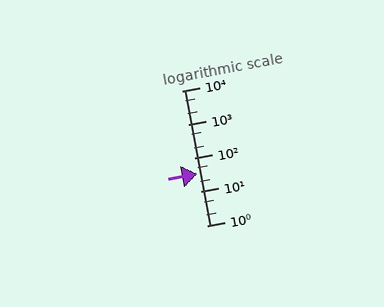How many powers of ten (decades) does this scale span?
The scale spans 4 decades, from 1 to 10000.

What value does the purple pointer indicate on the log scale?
The pointer indicates approximately 34.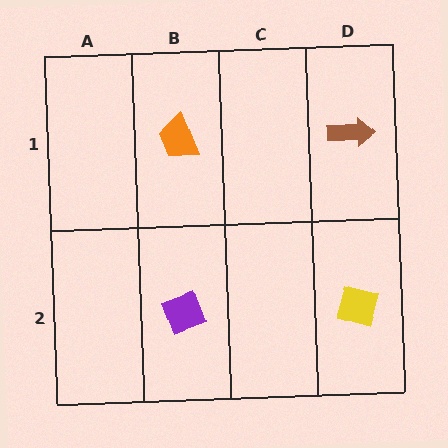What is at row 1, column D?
A brown arrow.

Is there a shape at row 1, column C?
No, that cell is empty.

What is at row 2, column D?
A yellow diamond.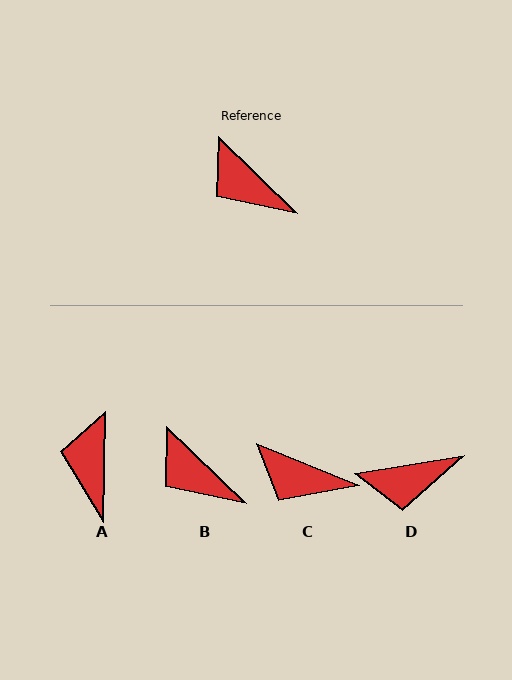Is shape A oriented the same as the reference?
No, it is off by about 47 degrees.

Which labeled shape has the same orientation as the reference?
B.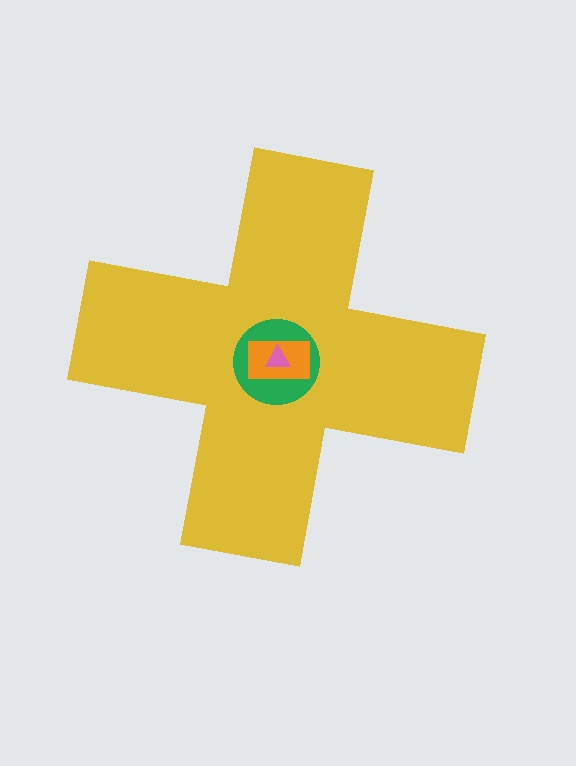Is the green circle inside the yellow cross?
Yes.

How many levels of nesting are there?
4.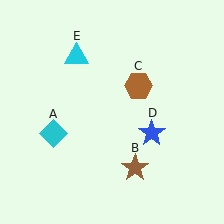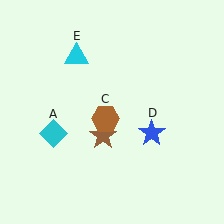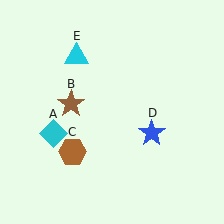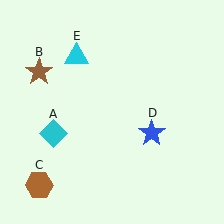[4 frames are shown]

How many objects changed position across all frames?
2 objects changed position: brown star (object B), brown hexagon (object C).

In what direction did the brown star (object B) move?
The brown star (object B) moved up and to the left.